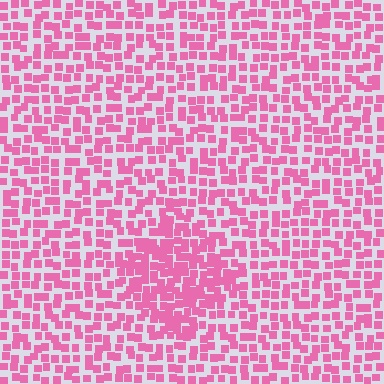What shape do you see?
I see a diamond.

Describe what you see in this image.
The image contains small pink elements arranged at two different densities. A diamond-shaped region is visible where the elements are more densely packed than the surrounding area.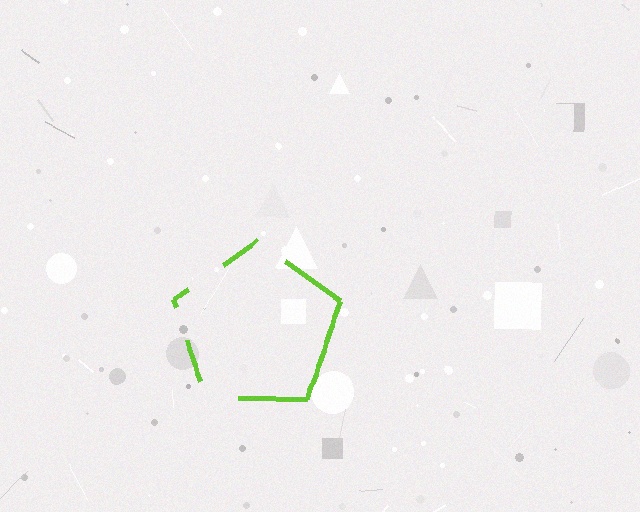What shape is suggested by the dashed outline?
The dashed outline suggests a pentagon.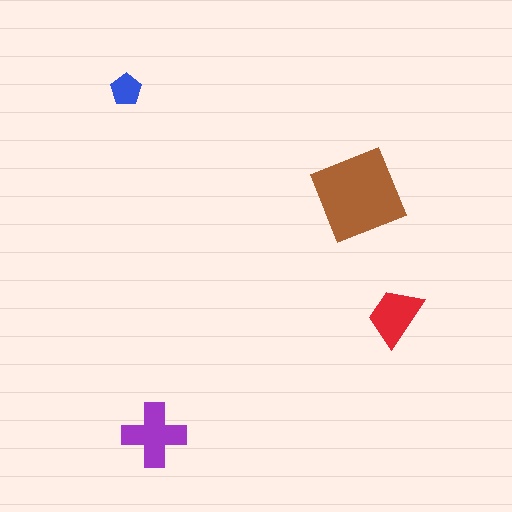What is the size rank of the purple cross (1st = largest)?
2nd.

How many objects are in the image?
There are 4 objects in the image.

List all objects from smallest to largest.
The blue pentagon, the red trapezoid, the purple cross, the brown square.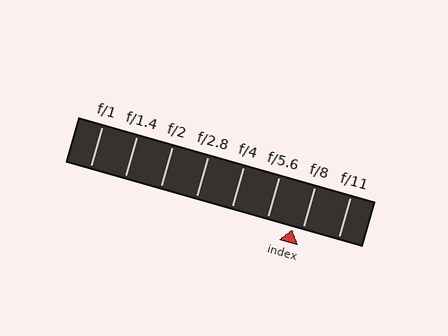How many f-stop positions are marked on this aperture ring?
There are 8 f-stop positions marked.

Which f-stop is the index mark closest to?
The index mark is closest to f/8.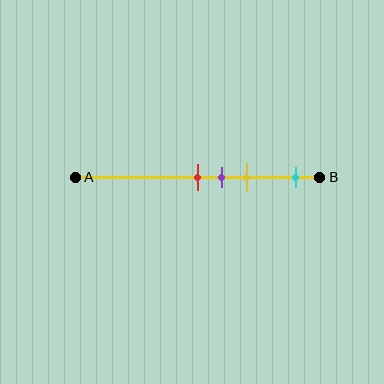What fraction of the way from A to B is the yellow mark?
The yellow mark is approximately 70% (0.7) of the way from A to B.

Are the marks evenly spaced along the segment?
No, the marks are not evenly spaced.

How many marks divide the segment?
There are 4 marks dividing the segment.